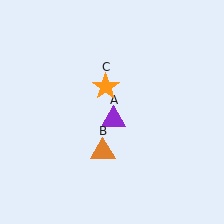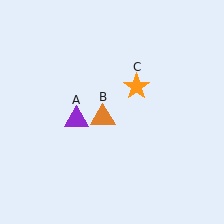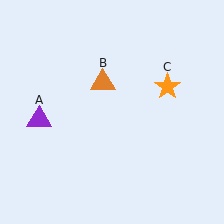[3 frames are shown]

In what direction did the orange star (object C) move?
The orange star (object C) moved right.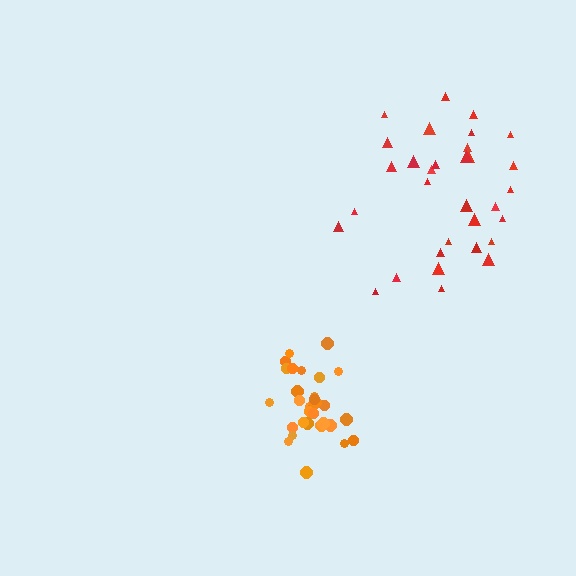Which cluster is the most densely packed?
Orange.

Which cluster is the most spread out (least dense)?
Red.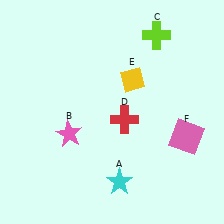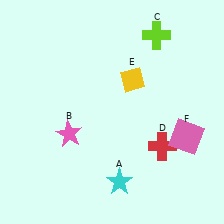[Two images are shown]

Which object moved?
The red cross (D) moved right.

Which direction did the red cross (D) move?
The red cross (D) moved right.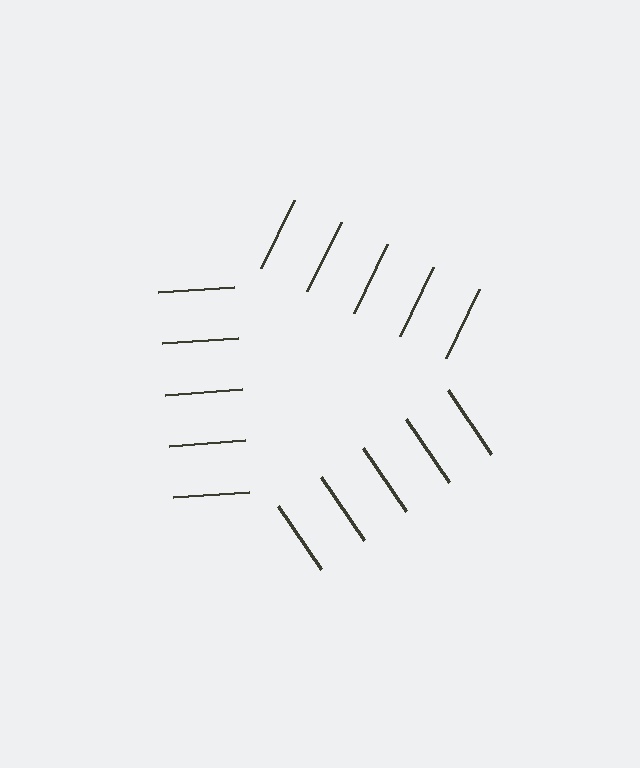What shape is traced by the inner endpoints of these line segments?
An illusory triangle — the line segments terminate on its edges but no continuous stroke is drawn.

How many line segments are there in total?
15 — 5 along each of the 3 edges.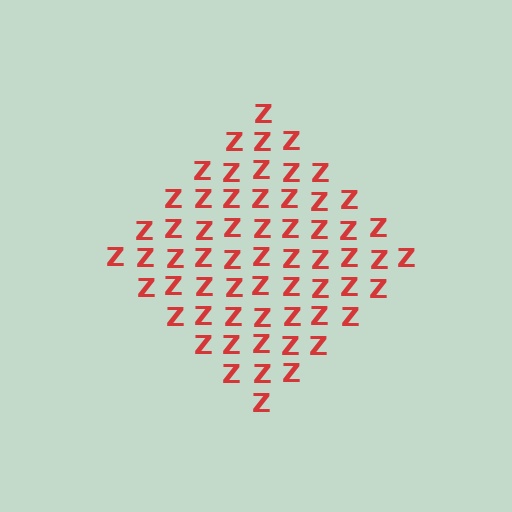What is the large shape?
The large shape is a diamond.